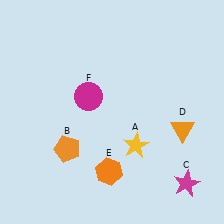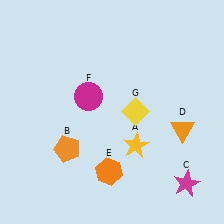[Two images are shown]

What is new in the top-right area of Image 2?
A yellow diamond (G) was added in the top-right area of Image 2.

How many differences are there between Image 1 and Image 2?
There is 1 difference between the two images.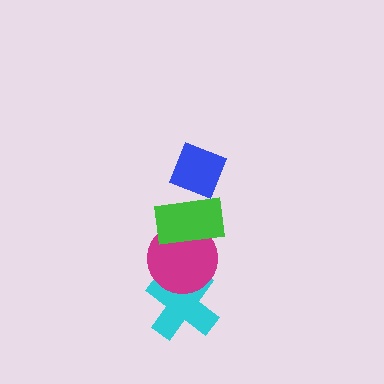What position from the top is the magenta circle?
The magenta circle is 3rd from the top.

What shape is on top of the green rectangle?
The blue diamond is on top of the green rectangle.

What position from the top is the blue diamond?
The blue diamond is 1st from the top.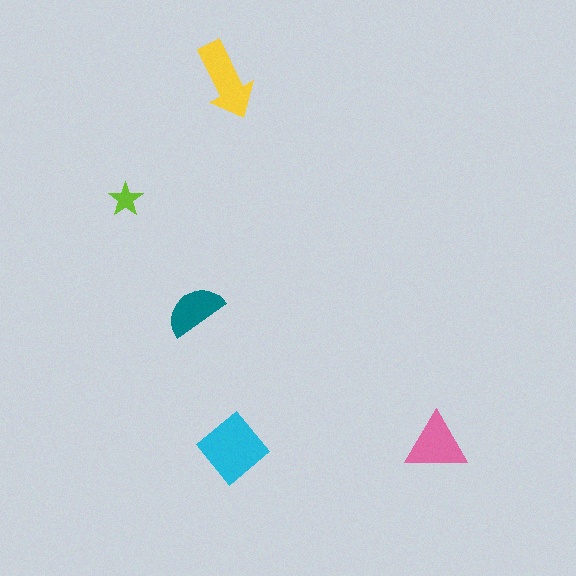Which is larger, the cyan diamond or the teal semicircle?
The cyan diamond.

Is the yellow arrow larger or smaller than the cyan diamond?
Smaller.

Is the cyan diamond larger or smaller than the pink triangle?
Larger.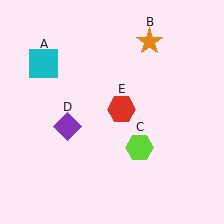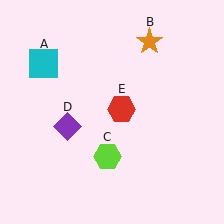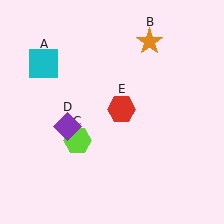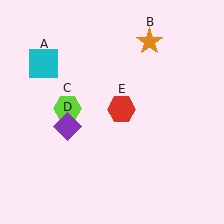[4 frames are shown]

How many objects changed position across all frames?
1 object changed position: lime hexagon (object C).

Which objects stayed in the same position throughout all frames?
Cyan square (object A) and orange star (object B) and purple diamond (object D) and red hexagon (object E) remained stationary.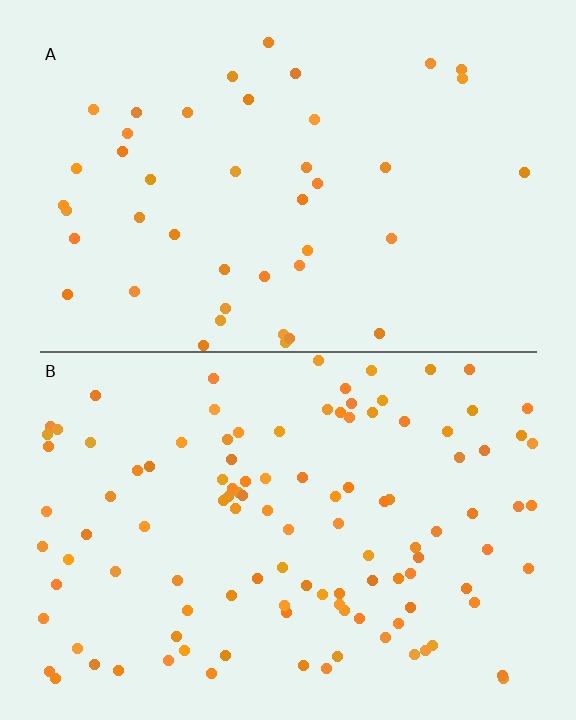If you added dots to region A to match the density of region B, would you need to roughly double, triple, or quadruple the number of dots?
Approximately triple.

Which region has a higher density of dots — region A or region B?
B (the bottom).